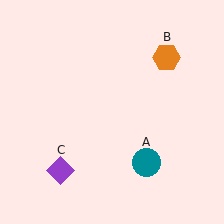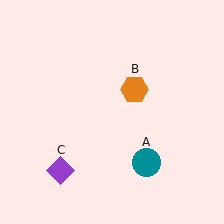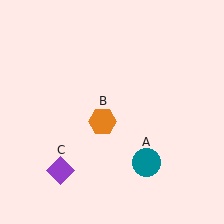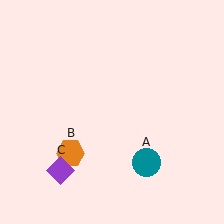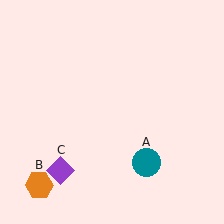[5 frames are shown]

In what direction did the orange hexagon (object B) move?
The orange hexagon (object B) moved down and to the left.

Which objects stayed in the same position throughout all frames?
Teal circle (object A) and purple diamond (object C) remained stationary.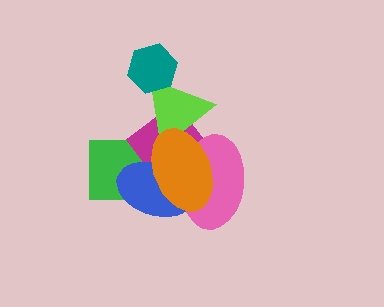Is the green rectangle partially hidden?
Yes, it is partially covered by another shape.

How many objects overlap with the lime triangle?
4 objects overlap with the lime triangle.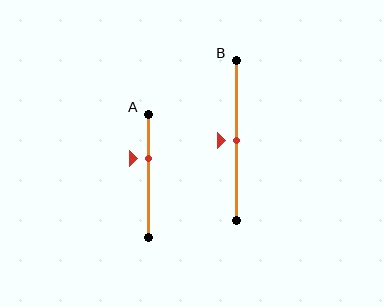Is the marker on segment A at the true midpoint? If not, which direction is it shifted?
No, the marker on segment A is shifted upward by about 14% of the segment length.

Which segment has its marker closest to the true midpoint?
Segment B has its marker closest to the true midpoint.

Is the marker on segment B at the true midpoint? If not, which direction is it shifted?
Yes, the marker on segment B is at the true midpoint.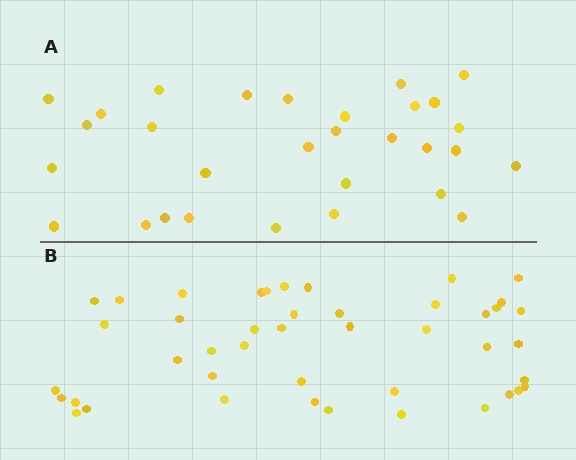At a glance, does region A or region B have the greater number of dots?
Region B (the bottom region) has more dots.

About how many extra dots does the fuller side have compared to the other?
Region B has approximately 15 more dots than region A.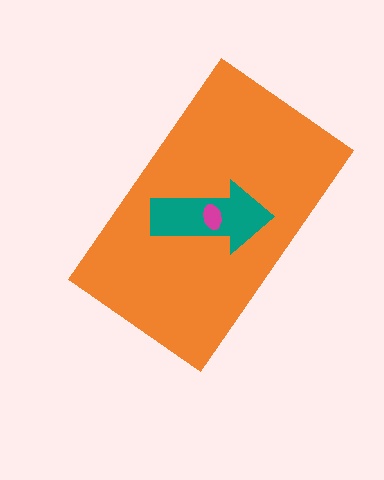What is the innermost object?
The magenta ellipse.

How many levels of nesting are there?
3.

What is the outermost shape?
The orange rectangle.